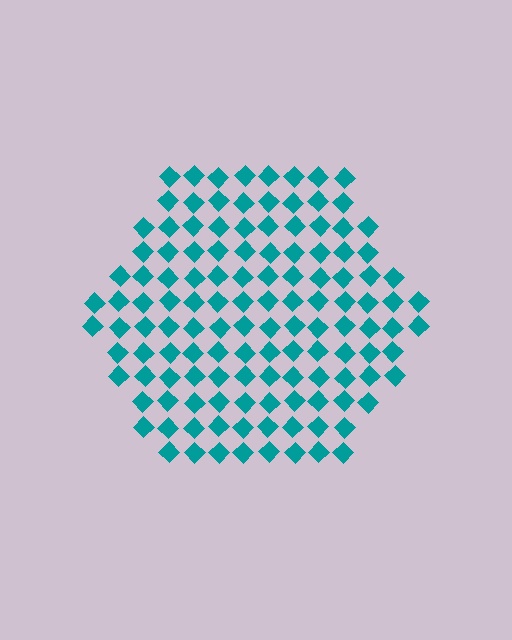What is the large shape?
The large shape is a hexagon.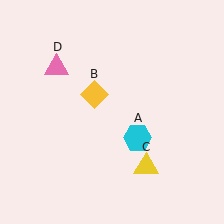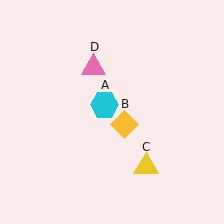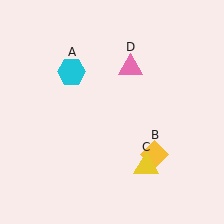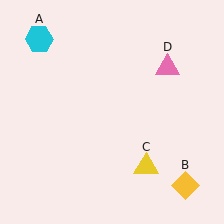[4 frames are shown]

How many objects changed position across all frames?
3 objects changed position: cyan hexagon (object A), yellow diamond (object B), pink triangle (object D).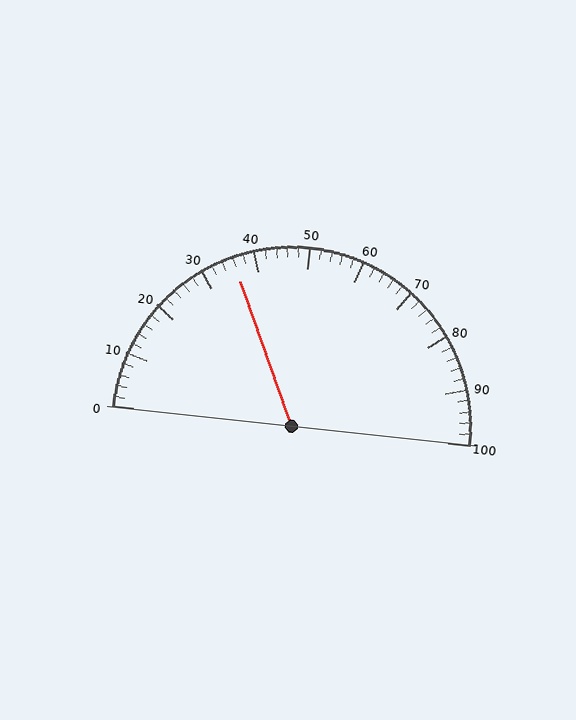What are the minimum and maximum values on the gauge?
The gauge ranges from 0 to 100.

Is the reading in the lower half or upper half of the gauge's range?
The reading is in the lower half of the range (0 to 100).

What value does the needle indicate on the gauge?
The needle indicates approximately 36.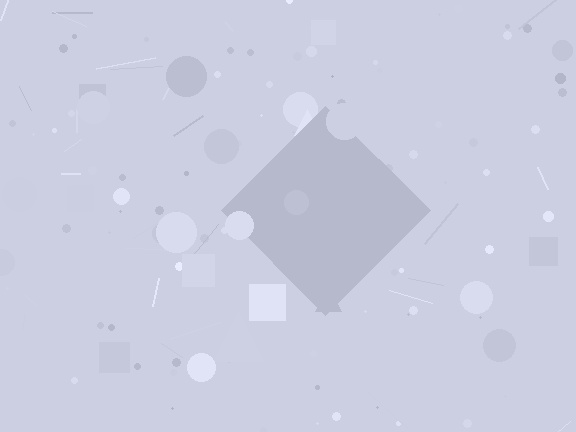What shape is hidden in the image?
A diamond is hidden in the image.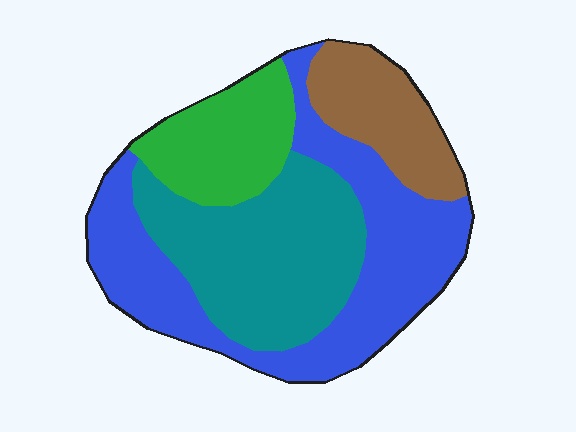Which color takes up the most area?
Blue, at roughly 40%.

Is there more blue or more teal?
Blue.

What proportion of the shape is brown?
Brown takes up about one sixth (1/6) of the shape.